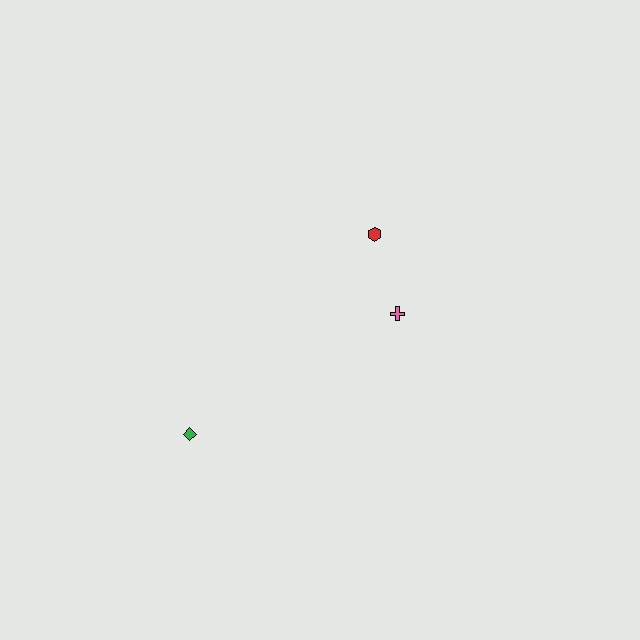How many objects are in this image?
There are 3 objects.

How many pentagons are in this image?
There are no pentagons.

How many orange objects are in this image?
There are no orange objects.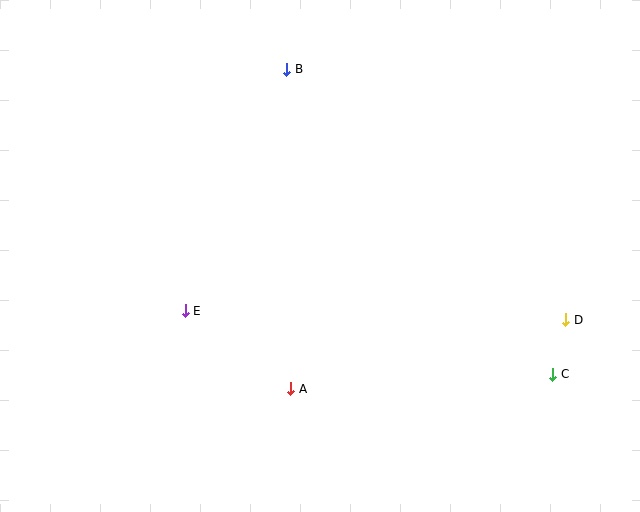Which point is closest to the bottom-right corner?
Point C is closest to the bottom-right corner.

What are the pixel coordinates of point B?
Point B is at (287, 69).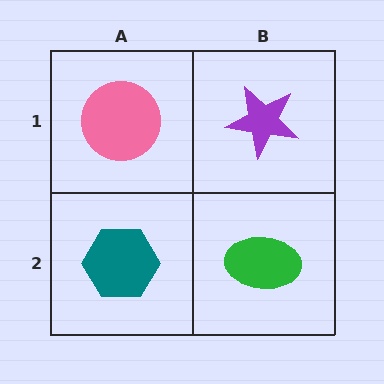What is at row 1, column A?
A pink circle.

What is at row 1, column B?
A purple star.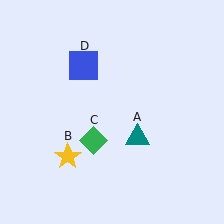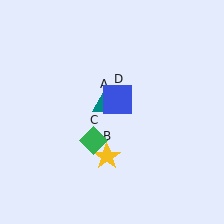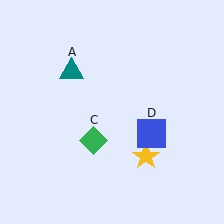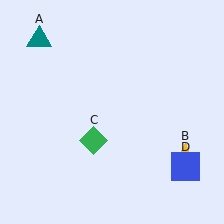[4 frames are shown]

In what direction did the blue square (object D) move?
The blue square (object D) moved down and to the right.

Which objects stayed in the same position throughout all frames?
Green diamond (object C) remained stationary.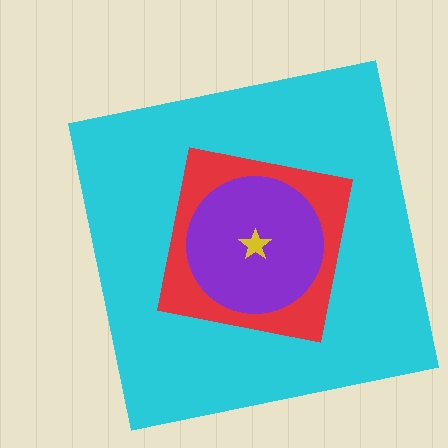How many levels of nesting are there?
4.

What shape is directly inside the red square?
The purple circle.